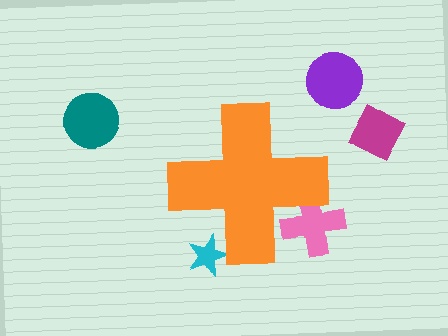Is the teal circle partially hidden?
No, the teal circle is fully visible.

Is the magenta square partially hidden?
No, the magenta square is fully visible.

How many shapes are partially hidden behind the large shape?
2 shapes are partially hidden.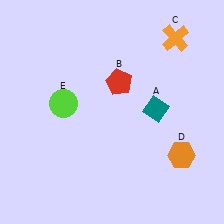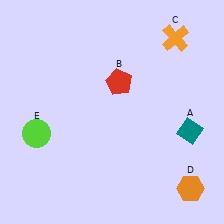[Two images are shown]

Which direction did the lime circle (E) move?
The lime circle (E) moved down.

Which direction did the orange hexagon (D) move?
The orange hexagon (D) moved down.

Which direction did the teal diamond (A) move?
The teal diamond (A) moved right.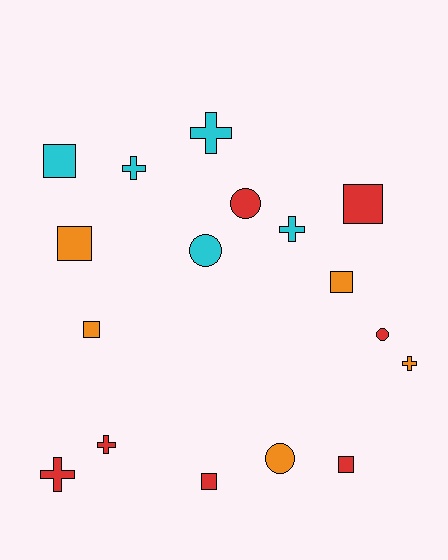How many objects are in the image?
There are 17 objects.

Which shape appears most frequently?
Square, with 7 objects.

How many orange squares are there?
There are 3 orange squares.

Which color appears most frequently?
Red, with 7 objects.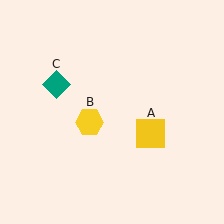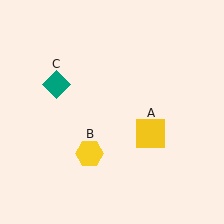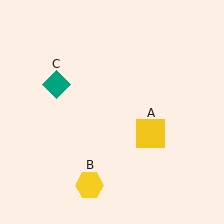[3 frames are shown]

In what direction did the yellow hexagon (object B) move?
The yellow hexagon (object B) moved down.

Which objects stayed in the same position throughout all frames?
Yellow square (object A) and teal diamond (object C) remained stationary.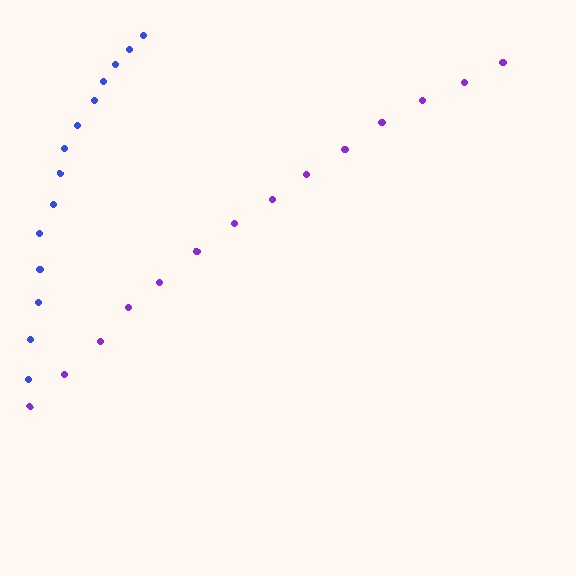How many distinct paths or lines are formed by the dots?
There are 2 distinct paths.